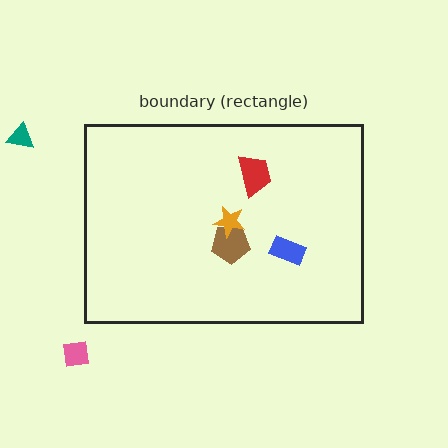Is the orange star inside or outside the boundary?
Inside.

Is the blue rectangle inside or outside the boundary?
Inside.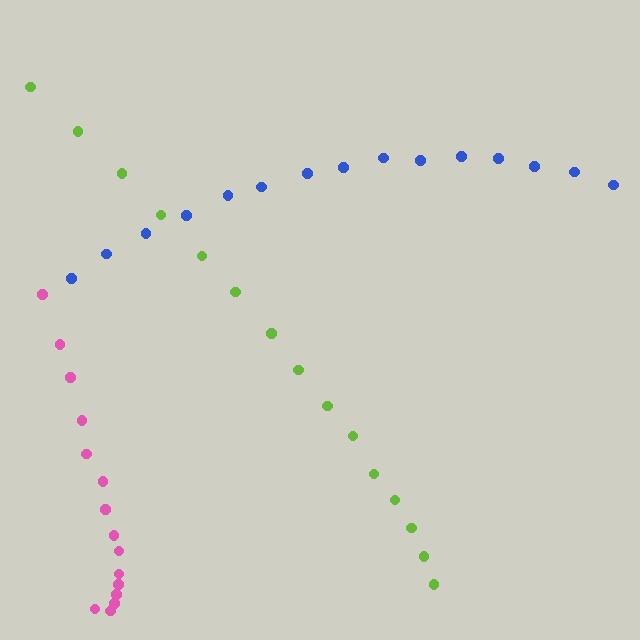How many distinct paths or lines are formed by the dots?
There are 3 distinct paths.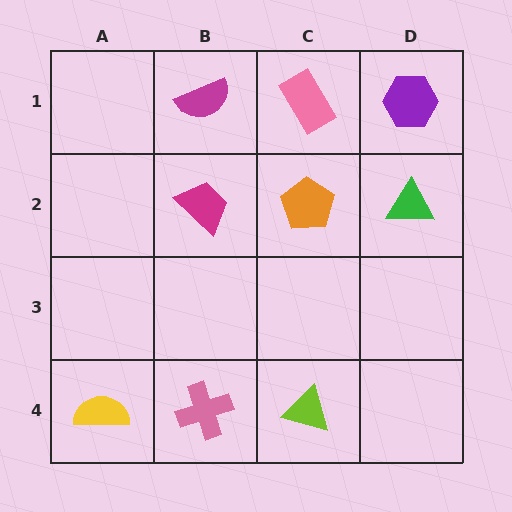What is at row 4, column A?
A yellow semicircle.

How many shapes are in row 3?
0 shapes.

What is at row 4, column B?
A pink cross.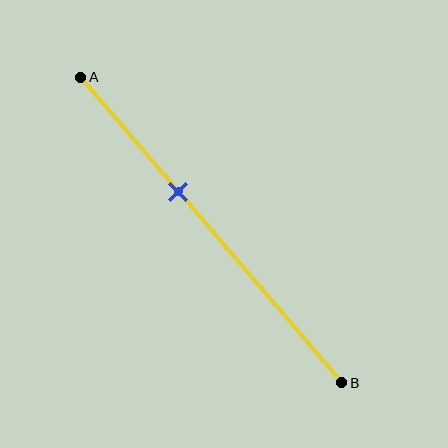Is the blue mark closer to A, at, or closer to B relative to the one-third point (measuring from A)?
The blue mark is closer to point B than the one-third point of segment AB.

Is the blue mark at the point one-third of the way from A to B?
No, the mark is at about 35% from A, not at the 33% one-third point.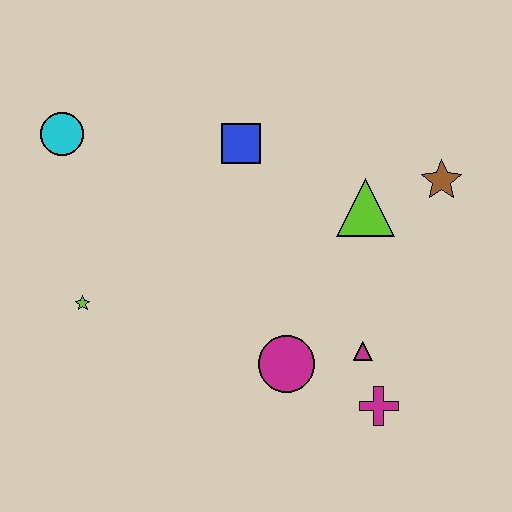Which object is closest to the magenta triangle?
The magenta cross is closest to the magenta triangle.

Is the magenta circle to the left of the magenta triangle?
Yes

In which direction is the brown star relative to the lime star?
The brown star is to the right of the lime star.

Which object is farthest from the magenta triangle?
The cyan circle is farthest from the magenta triangle.